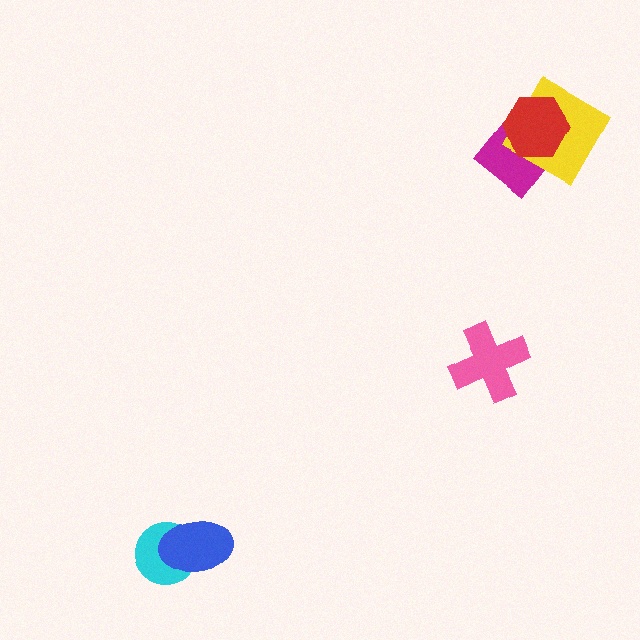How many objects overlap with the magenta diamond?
2 objects overlap with the magenta diamond.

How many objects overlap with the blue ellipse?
1 object overlaps with the blue ellipse.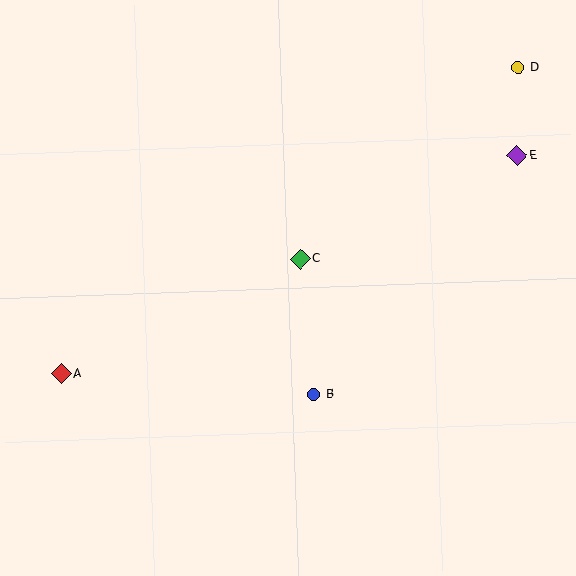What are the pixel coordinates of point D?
Point D is at (518, 67).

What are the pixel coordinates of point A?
Point A is at (61, 374).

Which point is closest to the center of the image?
Point C at (300, 259) is closest to the center.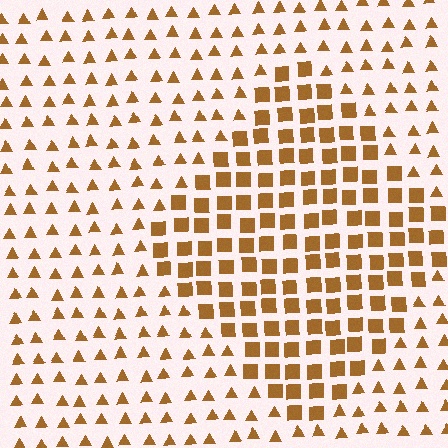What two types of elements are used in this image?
The image uses squares inside the diamond region and triangles outside it.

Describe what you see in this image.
The image is filled with small brown elements arranged in a uniform grid. A diamond-shaped region contains squares, while the surrounding area contains triangles. The boundary is defined purely by the change in element shape.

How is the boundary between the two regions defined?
The boundary is defined by a change in element shape: squares inside vs. triangles outside. All elements share the same color and spacing.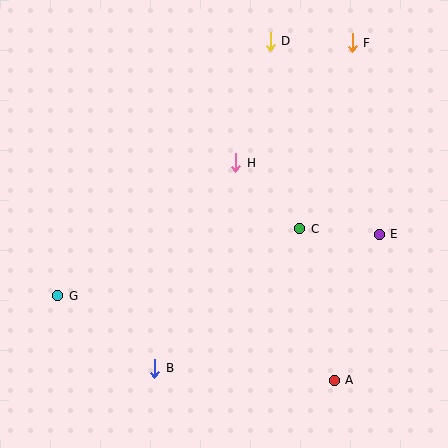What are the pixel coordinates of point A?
Point A is at (334, 380).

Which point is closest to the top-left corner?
Point D is closest to the top-left corner.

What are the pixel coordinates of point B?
Point B is at (155, 368).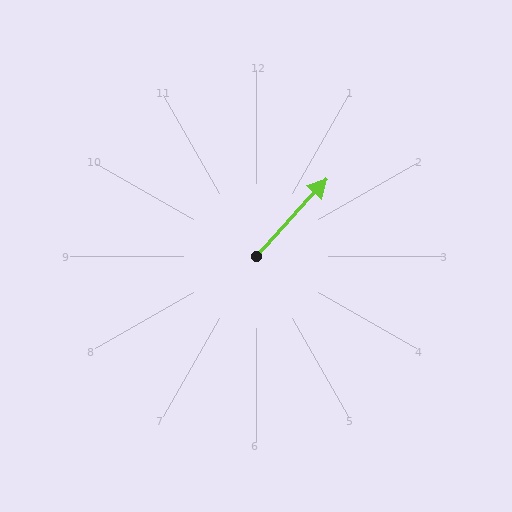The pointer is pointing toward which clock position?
Roughly 1 o'clock.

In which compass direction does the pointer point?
Northeast.